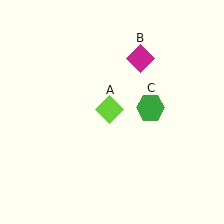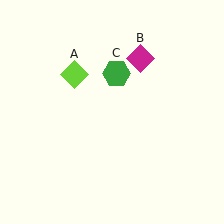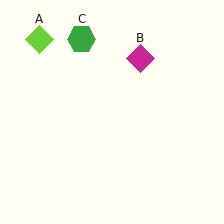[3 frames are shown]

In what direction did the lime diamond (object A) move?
The lime diamond (object A) moved up and to the left.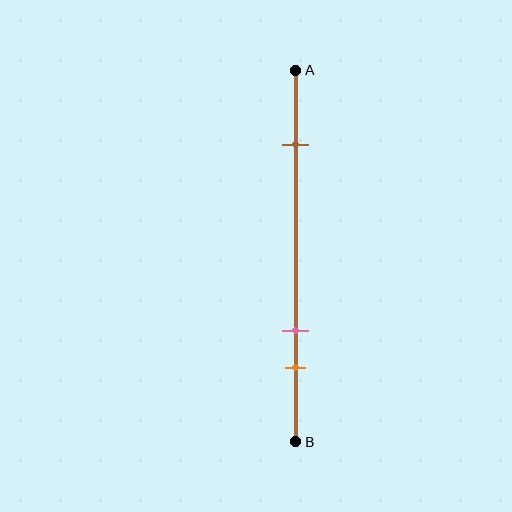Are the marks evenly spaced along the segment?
No, the marks are not evenly spaced.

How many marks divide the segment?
There are 3 marks dividing the segment.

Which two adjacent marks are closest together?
The pink and orange marks are the closest adjacent pair.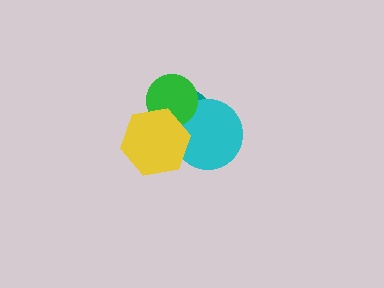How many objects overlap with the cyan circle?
3 objects overlap with the cyan circle.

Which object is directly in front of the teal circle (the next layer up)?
The cyan circle is directly in front of the teal circle.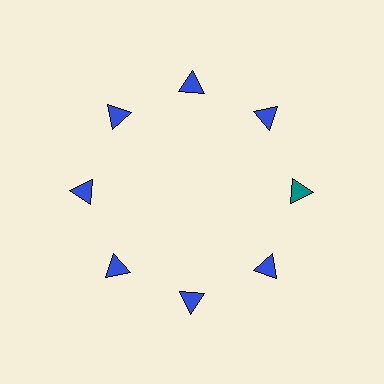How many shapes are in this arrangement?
There are 8 shapes arranged in a ring pattern.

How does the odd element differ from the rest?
It has a different color: teal instead of blue.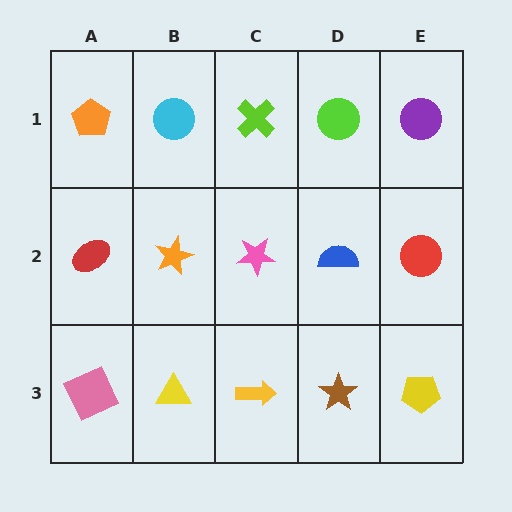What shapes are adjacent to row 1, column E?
A red circle (row 2, column E), a lime circle (row 1, column D).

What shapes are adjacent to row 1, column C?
A pink star (row 2, column C), a cyan circle (row 1, column B), a lime circle (row 1, column D).